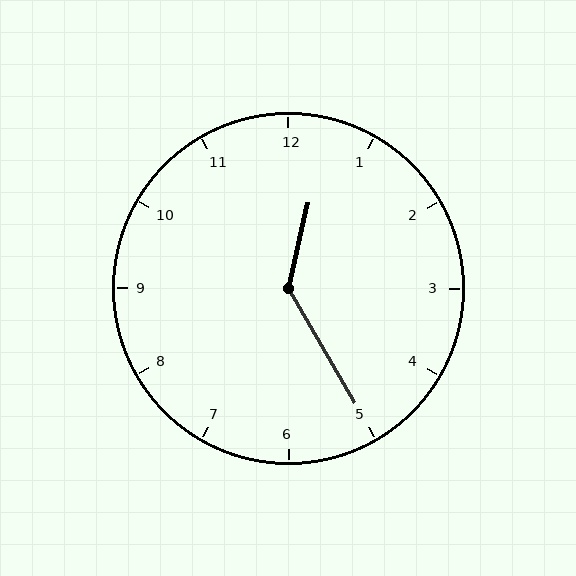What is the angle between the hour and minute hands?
Approximately 138 degrees.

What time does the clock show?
12:25.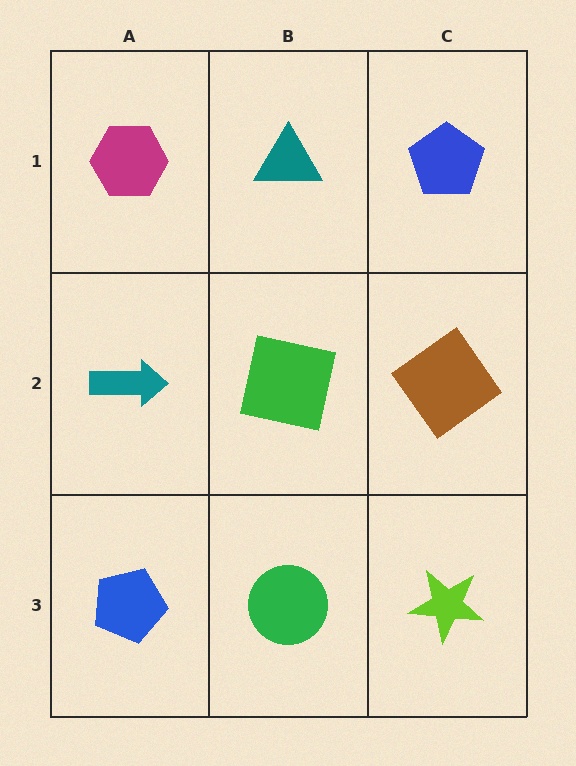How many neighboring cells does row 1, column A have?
2.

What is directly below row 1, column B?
A green square.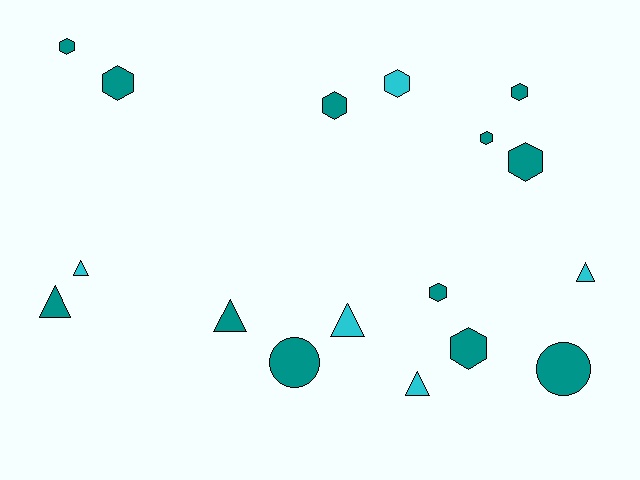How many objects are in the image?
There are 17 objects.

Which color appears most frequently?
Teal, with 12 objects.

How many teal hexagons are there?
There are 8 teal hexagons.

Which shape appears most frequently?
Hexagon, with 9 objects.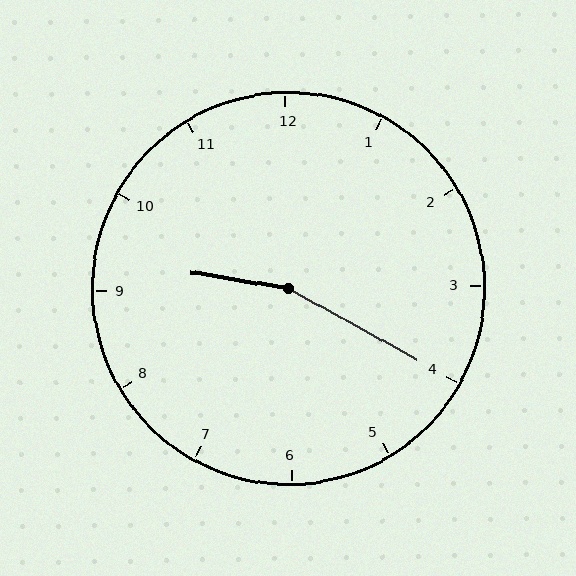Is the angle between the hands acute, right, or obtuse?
It is obtuse.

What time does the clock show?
9:20.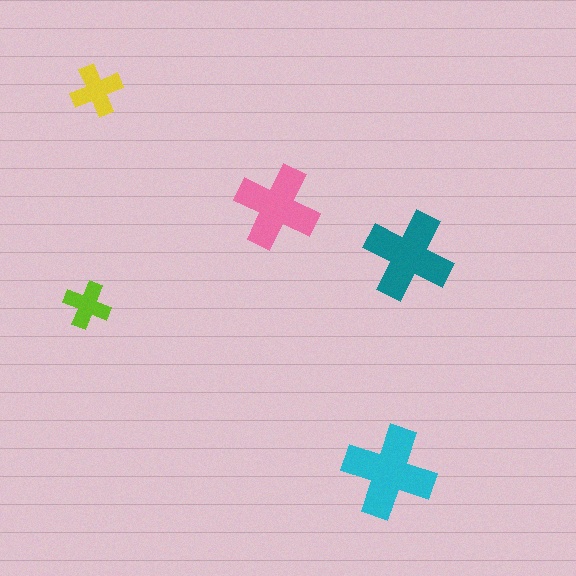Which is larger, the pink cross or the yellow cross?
The pink one.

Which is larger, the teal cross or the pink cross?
The teal one.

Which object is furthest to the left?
The lime cross is leftmost.